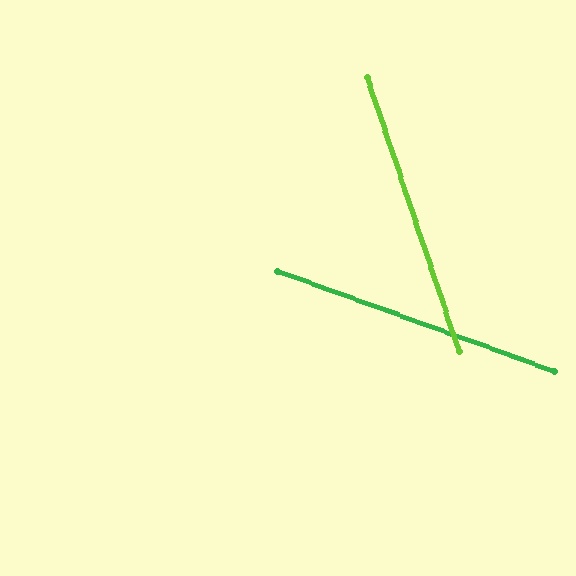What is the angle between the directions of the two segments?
Approximately 52 degrees.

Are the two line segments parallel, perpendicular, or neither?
Neither parallel nor perpendicular — they differ by about 52°.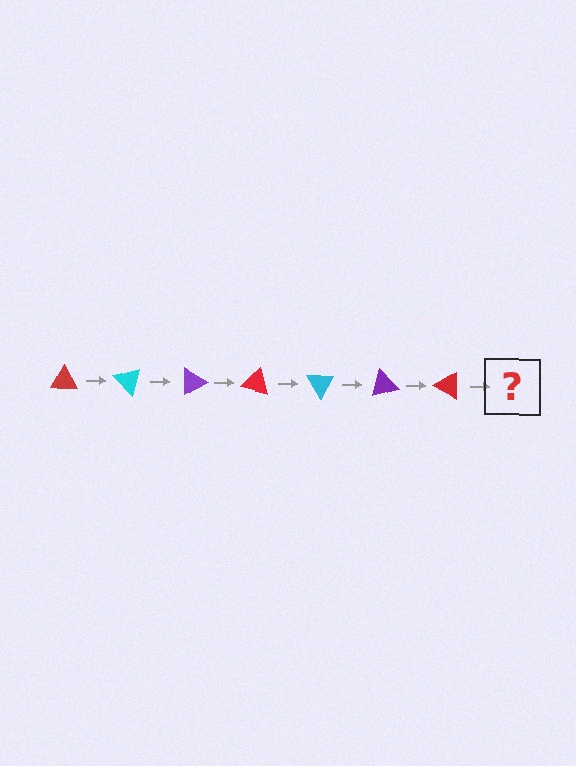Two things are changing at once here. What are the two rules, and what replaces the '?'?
The two rules are that it rotates 45 degrees each step and the color cycles through red, cyan, and purple. The '?' should be a cyan triangle, rotated 315 degrees from the start.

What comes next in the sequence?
The next element should be a cyan triangle, rotated 315 degrees from the start.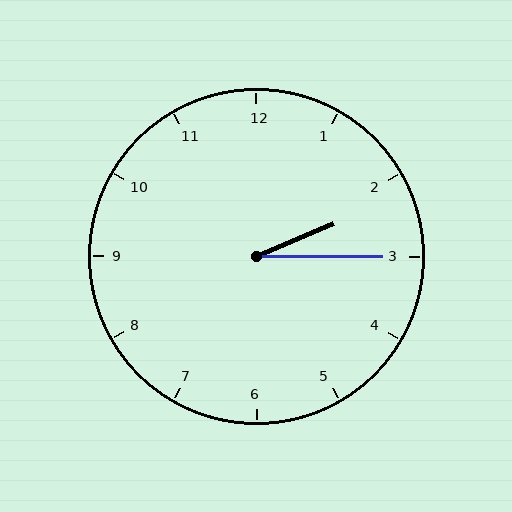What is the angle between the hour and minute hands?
Approximately 22 degrees.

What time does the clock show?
2:15.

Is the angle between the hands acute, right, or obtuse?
It is acute.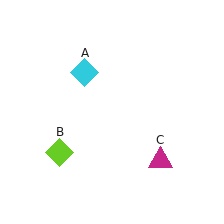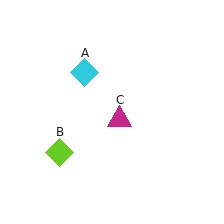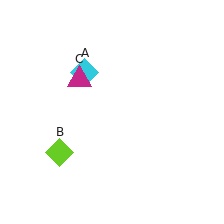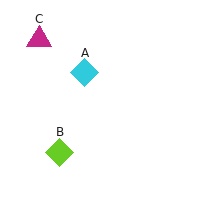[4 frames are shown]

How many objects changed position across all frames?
1 object changed position: magenta triangle (object C).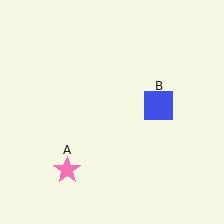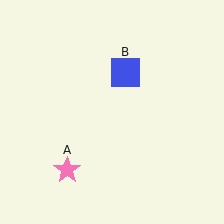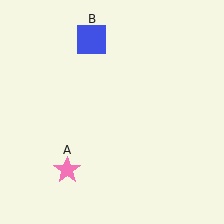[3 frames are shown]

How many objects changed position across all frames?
1 object changed position: blue square (object B).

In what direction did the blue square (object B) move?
The blue square (object B) moved up and to the left.